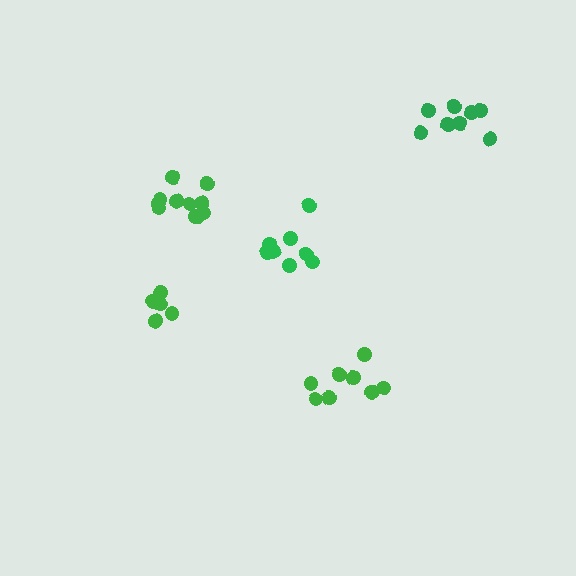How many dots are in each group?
Group 1: 8 dots, Group 2: 11 dots, Group 3: 8 dots, Group 4: 5 dots, Group 5: 8 dots (40 total).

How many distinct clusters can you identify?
There are 5 distinct clusters.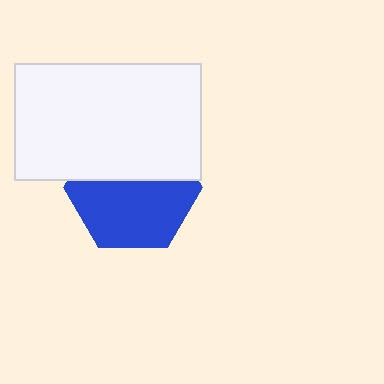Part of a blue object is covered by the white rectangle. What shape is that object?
It is a hexagon.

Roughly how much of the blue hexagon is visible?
About half of it is visible (roughly 56%).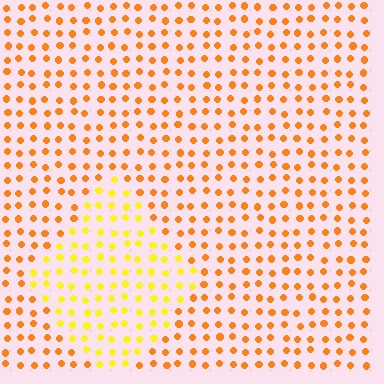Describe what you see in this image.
The image is filled with small orange elements in a uniform arrangement. A diamond-shaped region is visible where the elements are tinted to a slightly different hue, forming a subtle color boundary.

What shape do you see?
I see a diamond.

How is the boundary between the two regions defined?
The boundary is defined purely by a slight shift in hue (about 31 degrees). Spacing, size, and orientation are identical on both sides.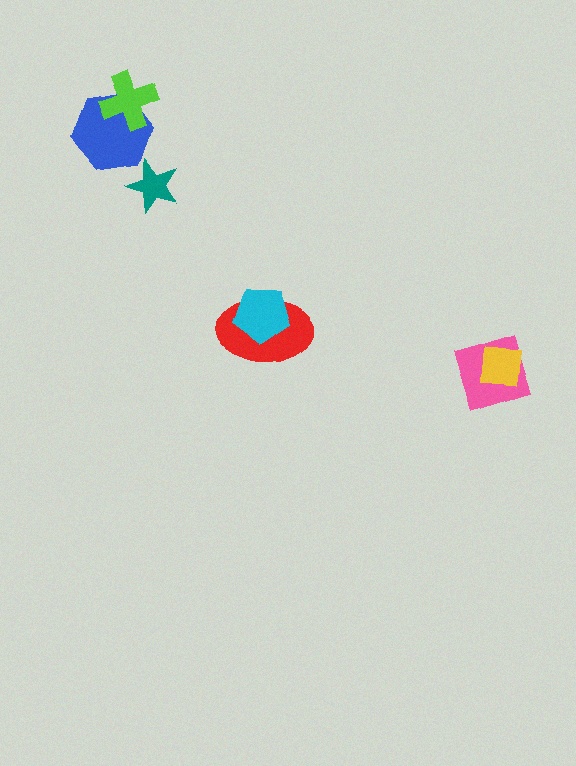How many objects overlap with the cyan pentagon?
1 object overlaps with the cyan pentagon.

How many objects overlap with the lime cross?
1 object overlaps with the lime cross.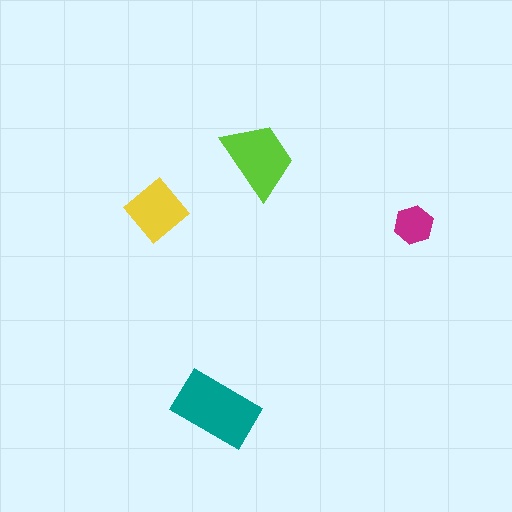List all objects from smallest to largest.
The magenta hexagon, the yellow diamond, the lime trapezoid, the teal rectangle.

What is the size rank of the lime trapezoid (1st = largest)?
2nd.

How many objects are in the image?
There are 4 objects in the image.